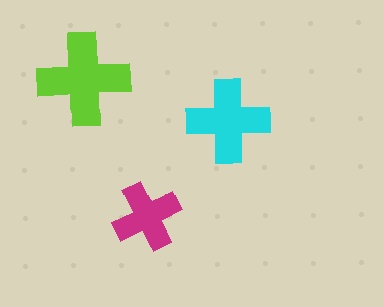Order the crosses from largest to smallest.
the lime one, the cyan one, the magenta one.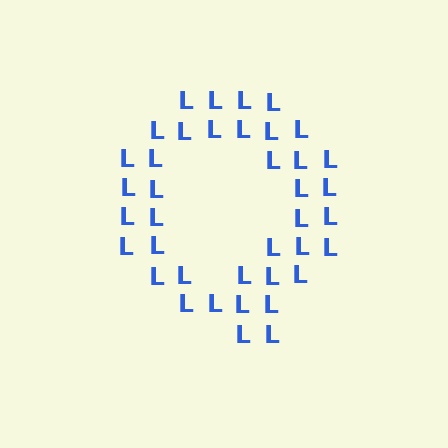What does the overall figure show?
The overall figure shows the letter Q.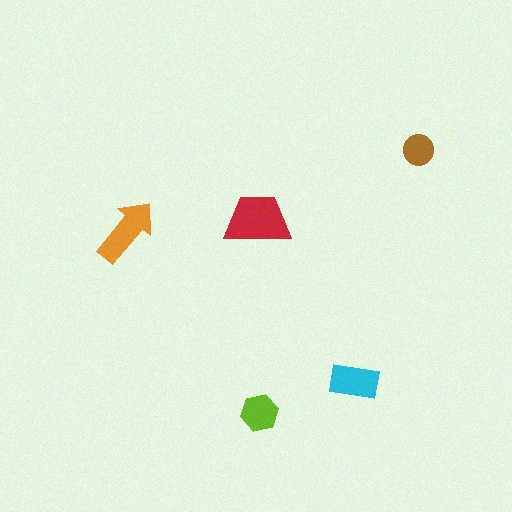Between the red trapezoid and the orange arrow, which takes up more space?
The red trapezoid.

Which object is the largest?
The red trapezoid.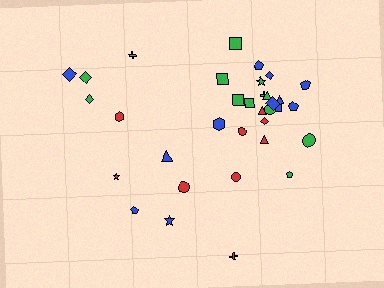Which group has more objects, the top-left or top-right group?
The top-right group.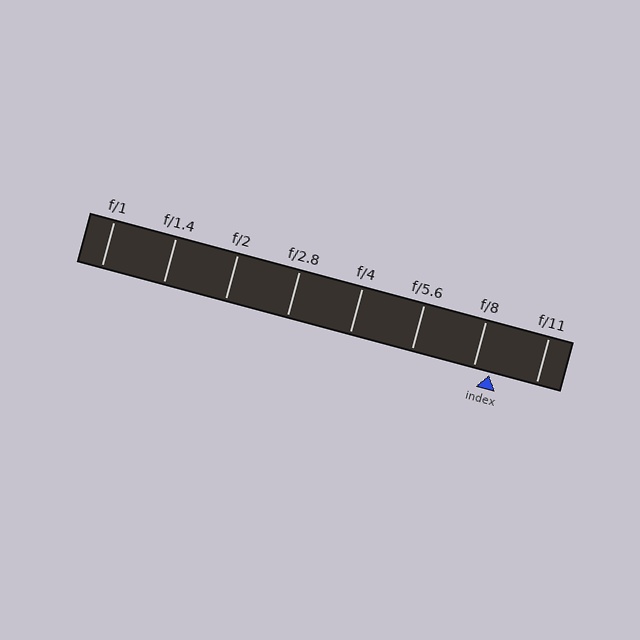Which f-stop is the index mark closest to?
The index mark is closest to f/8.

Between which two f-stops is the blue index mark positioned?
The index mark is between f/8 and f/11.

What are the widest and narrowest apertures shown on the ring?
The widest aperture shown is f/1 and the narrowest is f/11.